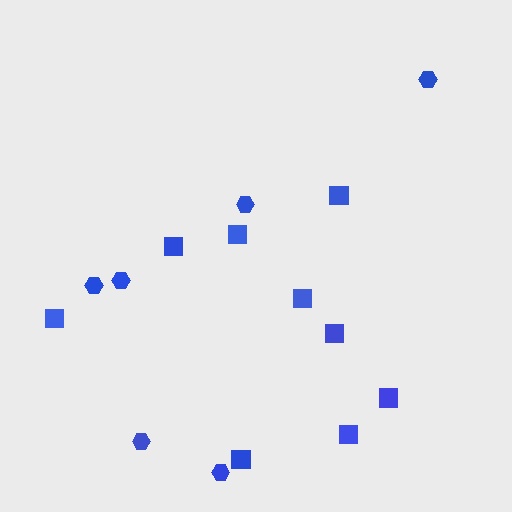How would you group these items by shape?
There are 2 groups: one group of hexagons (6) and one group of squares (9).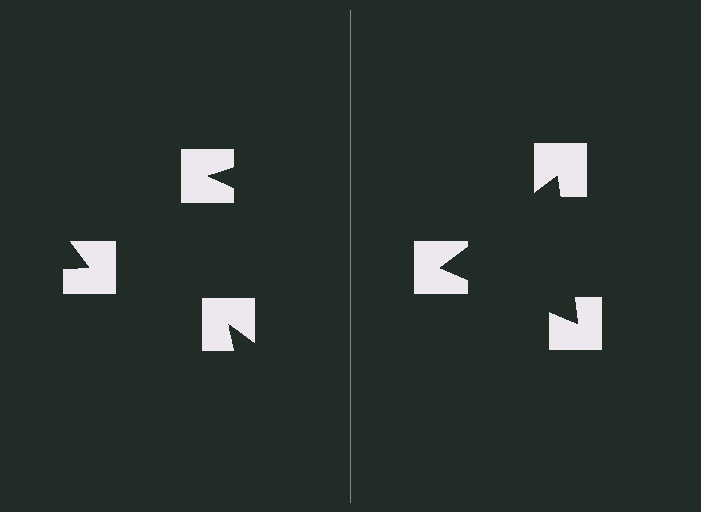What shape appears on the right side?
An illusory triangle.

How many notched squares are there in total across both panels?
6 — 3 on each side.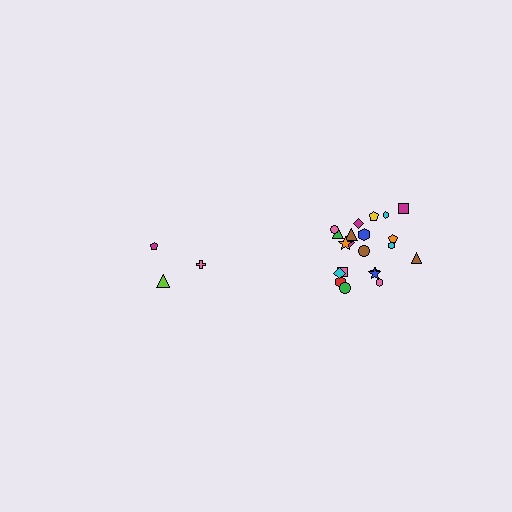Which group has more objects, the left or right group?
The right group.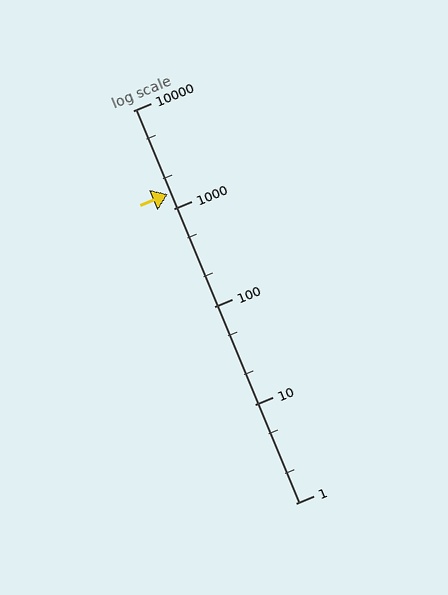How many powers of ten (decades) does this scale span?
The scale spans 4 decades, from 1 to 10000.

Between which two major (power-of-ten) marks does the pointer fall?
The pointer is between 1000 and 10000.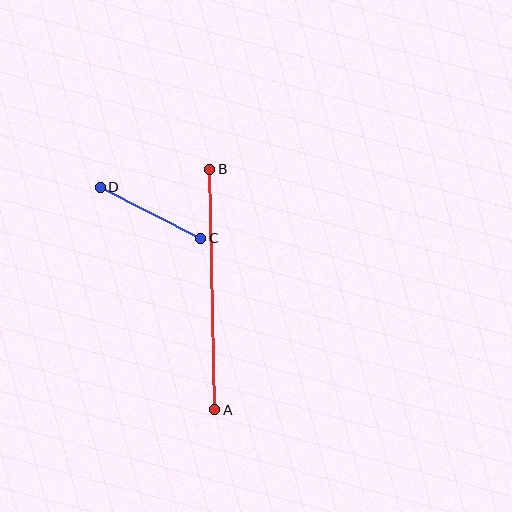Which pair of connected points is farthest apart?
Points A and B are farthest apart.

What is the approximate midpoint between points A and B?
The midpoint is at approximately (212, 290) pixels.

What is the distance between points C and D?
The distance is approximately 113 pixels.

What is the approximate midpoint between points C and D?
The midpoint is at approximately (150, 213) pixels.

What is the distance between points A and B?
The distance is approximately 241 pixels.